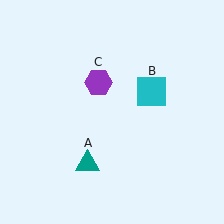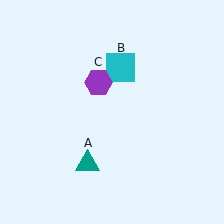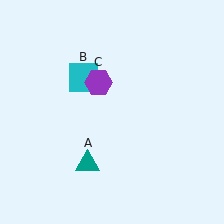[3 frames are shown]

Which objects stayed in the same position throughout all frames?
Teal triangle (object A) and purple hexagon (object C) remained stationary.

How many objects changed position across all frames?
1 object changed position: cyan square (object B).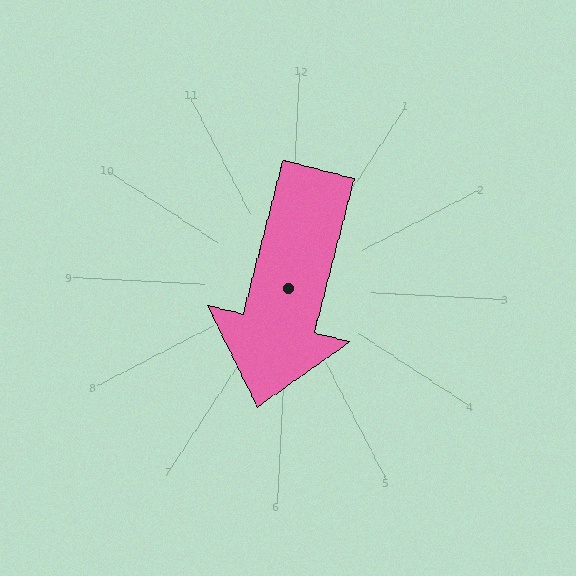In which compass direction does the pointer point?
South.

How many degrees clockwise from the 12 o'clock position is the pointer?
Approximately 192 degrees.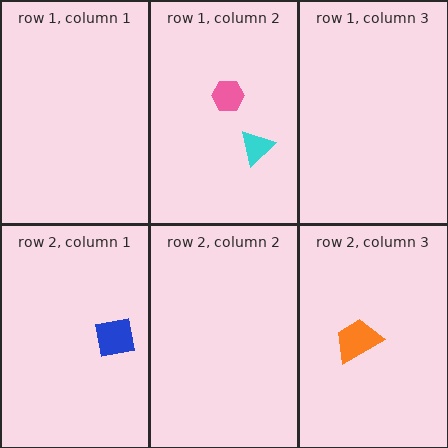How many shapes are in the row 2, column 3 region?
1.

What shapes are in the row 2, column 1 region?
The blue square.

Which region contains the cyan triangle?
The row 1, column 2 region.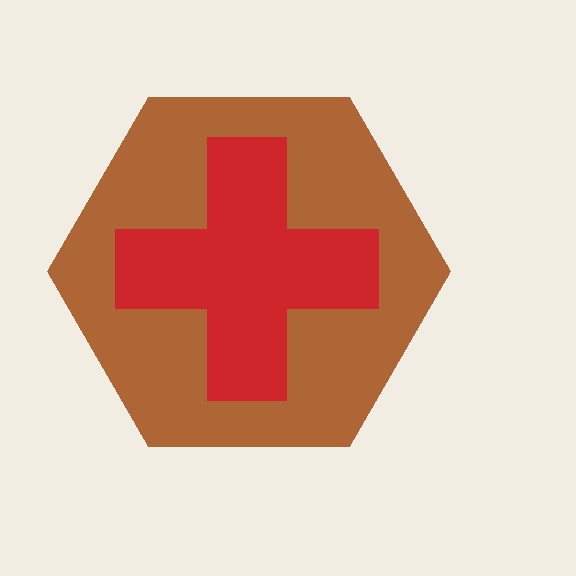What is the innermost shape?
The red cross.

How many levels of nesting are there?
2.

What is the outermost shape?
The brown hexagon.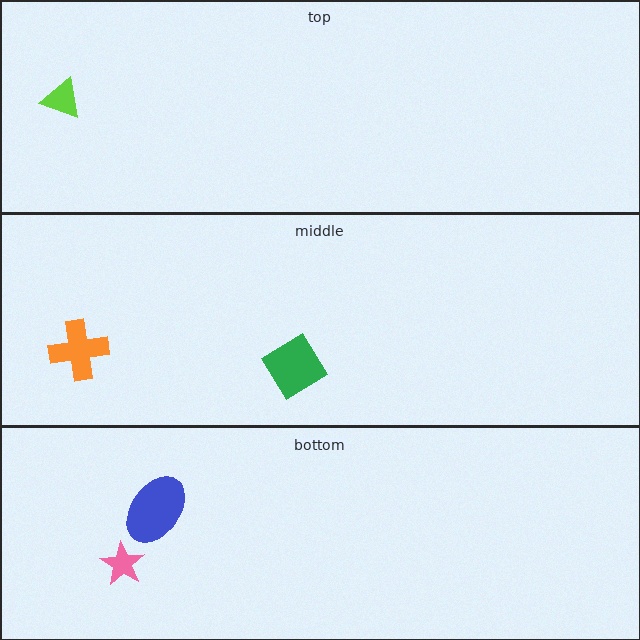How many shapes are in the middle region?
2.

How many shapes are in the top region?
1.